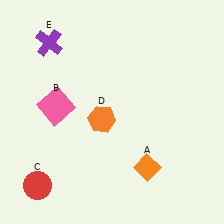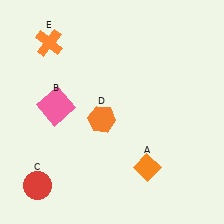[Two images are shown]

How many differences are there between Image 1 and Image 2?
There is 1 difference between the two images.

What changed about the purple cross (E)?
In Image 1, E is purple. In Image 2, it changed to orange.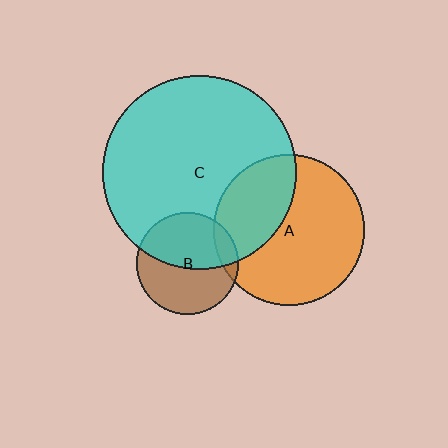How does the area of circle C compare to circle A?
Approximately 1.7 times.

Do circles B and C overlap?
Yes.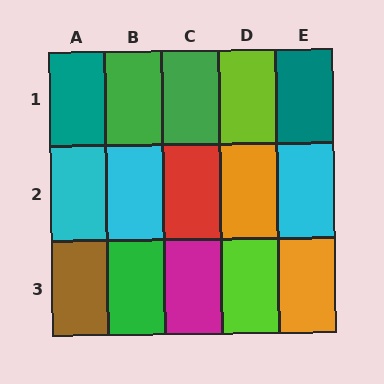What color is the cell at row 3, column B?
Green.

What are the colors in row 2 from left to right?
Cyan, cyan, red, orange, cyan.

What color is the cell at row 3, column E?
Orange.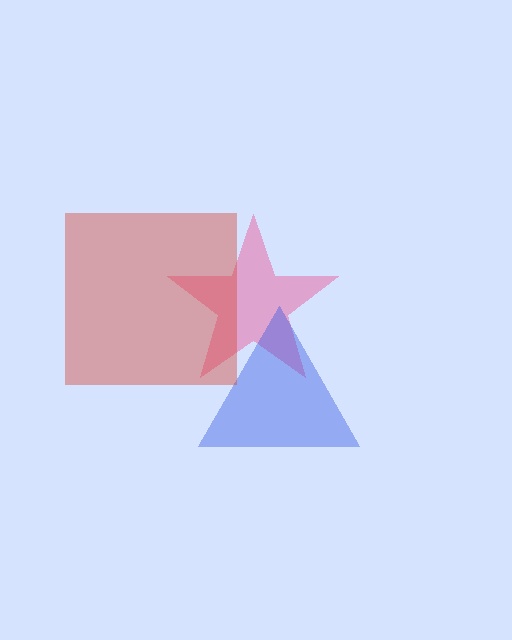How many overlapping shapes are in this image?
There are 3 overlapping shapes in the image.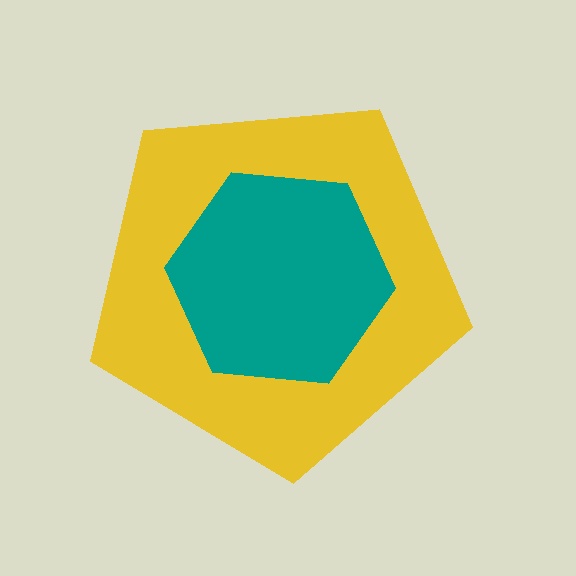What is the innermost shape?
The teal hexagon.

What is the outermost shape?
The yellow pentagon.